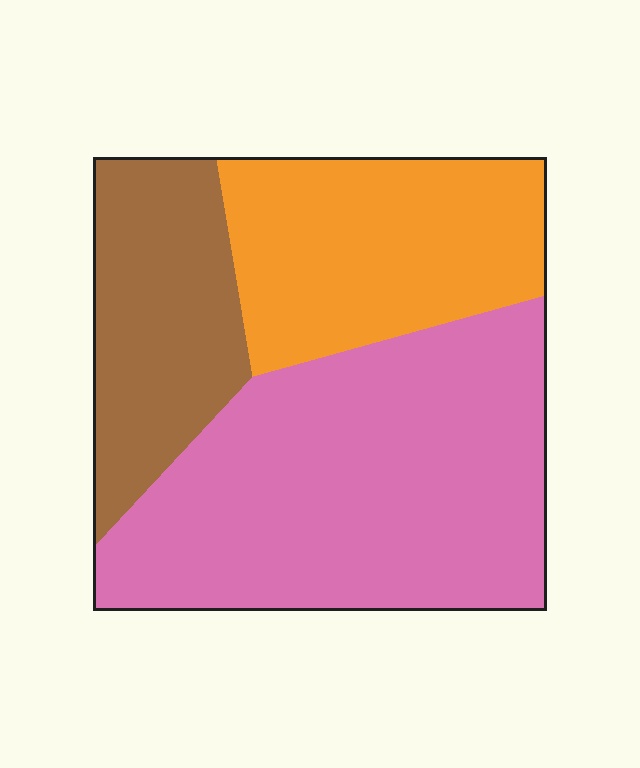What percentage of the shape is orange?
Orange takes up between a sixth and a third of the shape.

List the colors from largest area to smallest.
From largest to smallest: pink, orange, brown.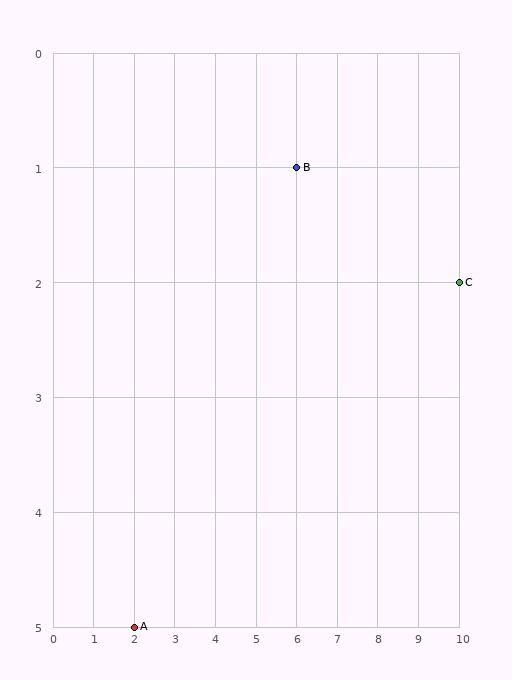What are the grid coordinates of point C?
Point C is at grid coordinates (10, 2).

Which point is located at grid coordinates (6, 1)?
Point B is at (6, 1).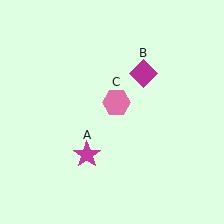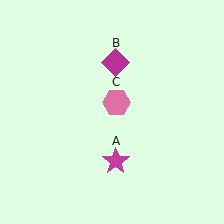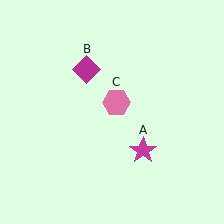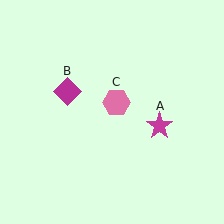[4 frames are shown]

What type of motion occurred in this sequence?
The magenta star (object A), magenta diamond (object B) rotated counterclockwise around the center of the scene.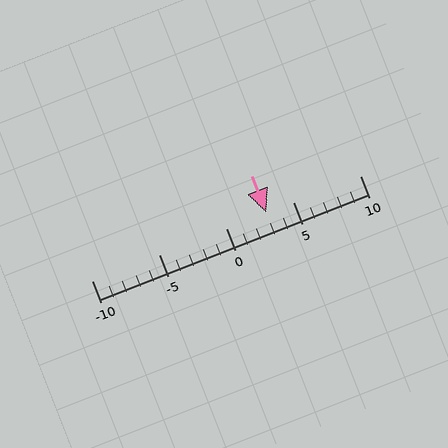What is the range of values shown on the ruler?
The ruler shows values from -10 to 10.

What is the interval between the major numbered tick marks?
The major tick marks are spaced 5 units apart.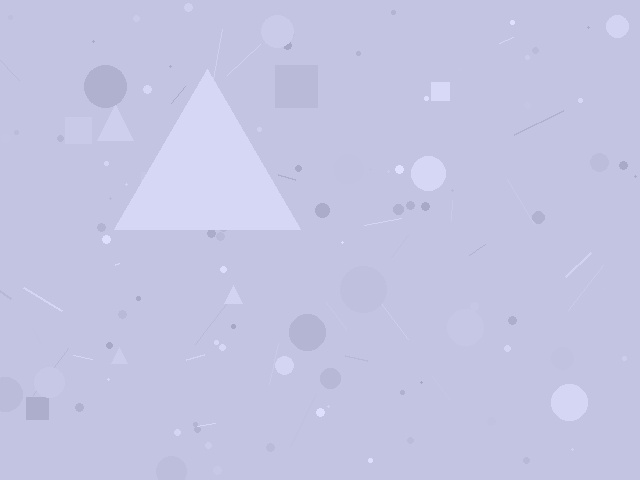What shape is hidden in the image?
A triangle is hidden in the image.